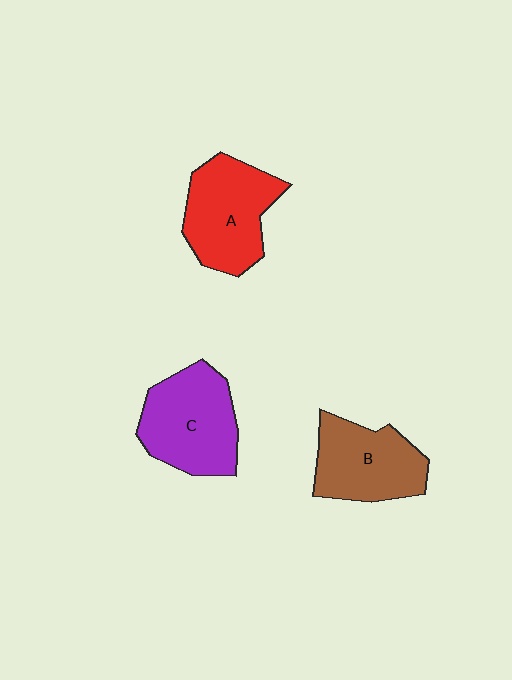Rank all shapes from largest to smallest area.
From largest to smallest: C (purple), A (red), B (brown).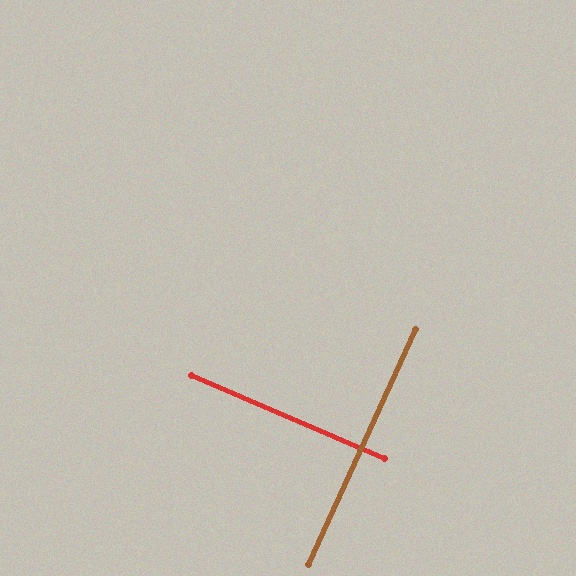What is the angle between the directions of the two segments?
Approximately 89 degrees.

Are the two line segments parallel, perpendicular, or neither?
Perpendicular — they meet at approximately 89°.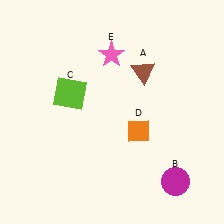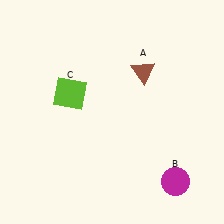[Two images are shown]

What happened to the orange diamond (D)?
The orange diamond (D) was removed in Image 2. It was in the bottom-right area of Image 1.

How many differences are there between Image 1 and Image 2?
There are 2 differences between the two images.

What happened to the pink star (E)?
The pink star (E) was removed in Image 2. It was in the top-left area of Image 1.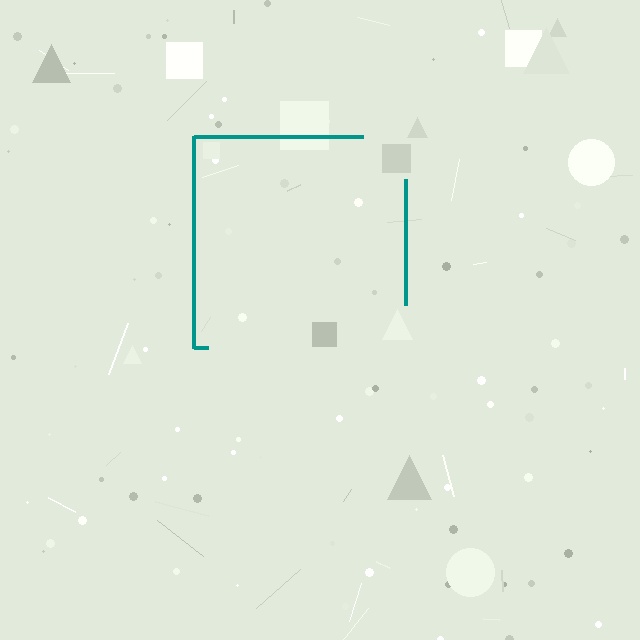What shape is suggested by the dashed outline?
The dashed outline suggests a square.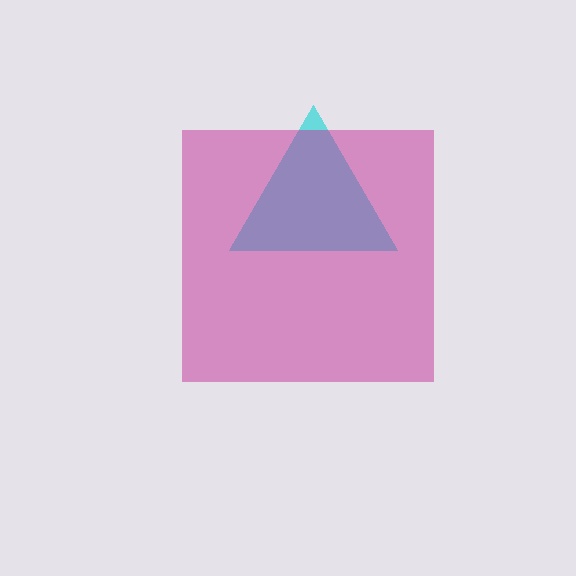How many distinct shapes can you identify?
There are 2 distinct shapes: a cyan triangle, a magenta square.